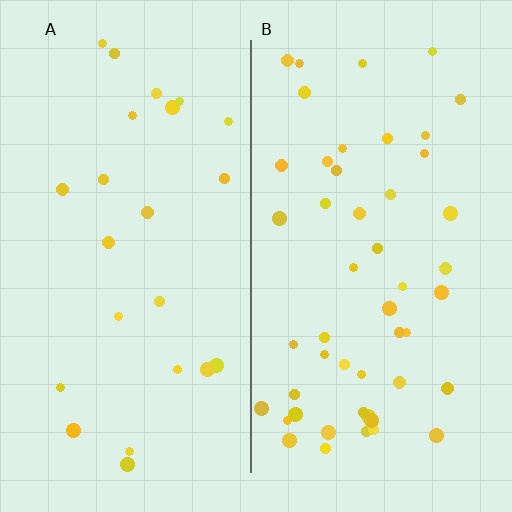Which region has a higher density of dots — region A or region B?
B (the right).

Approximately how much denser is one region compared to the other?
Approximately 2.1× — region B over region A.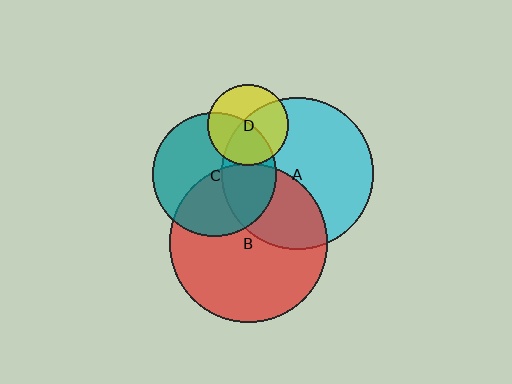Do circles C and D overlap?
Yes.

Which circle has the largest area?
Circle B (red).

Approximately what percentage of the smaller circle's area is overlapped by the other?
Approximately 45%.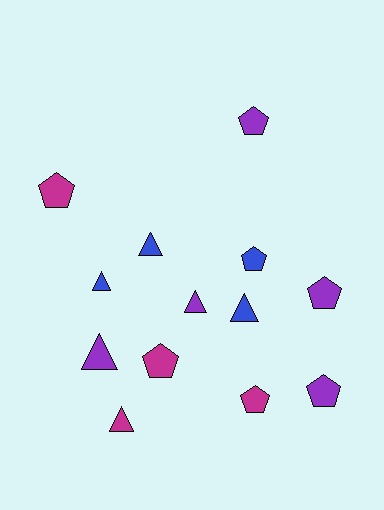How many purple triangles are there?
There are 2 purple triangles.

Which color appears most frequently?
Purple, with 5 objects.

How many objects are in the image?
There are 13 objects.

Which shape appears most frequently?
Pentagon, with 7 objects.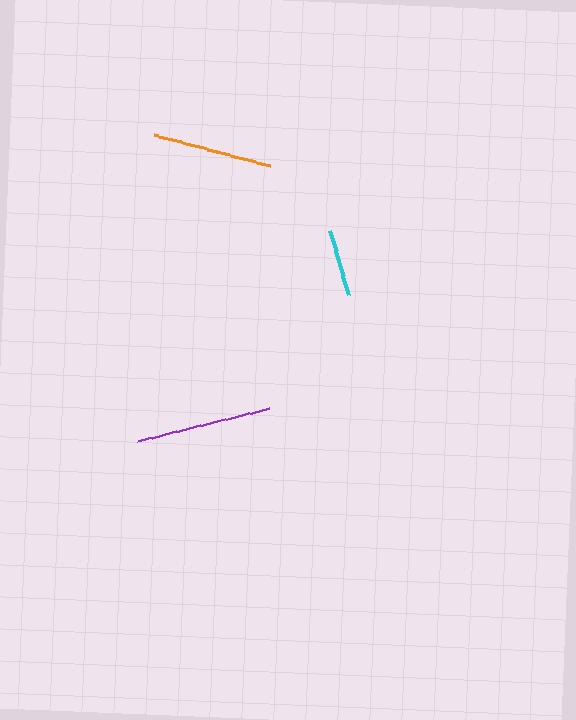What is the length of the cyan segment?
The cyan segment is approximately 68 pixels long.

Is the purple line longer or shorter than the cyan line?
The purple line is longer than the cyan line.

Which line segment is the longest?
The purple line is the longest at approximately 135 pixels.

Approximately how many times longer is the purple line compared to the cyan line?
The purple line is approximately 2.0 times the length of the cyan line.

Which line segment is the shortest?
The cyan line is the shortest at approximately 68 pixels.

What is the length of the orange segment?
The orange segment is approximately 120 pixels long.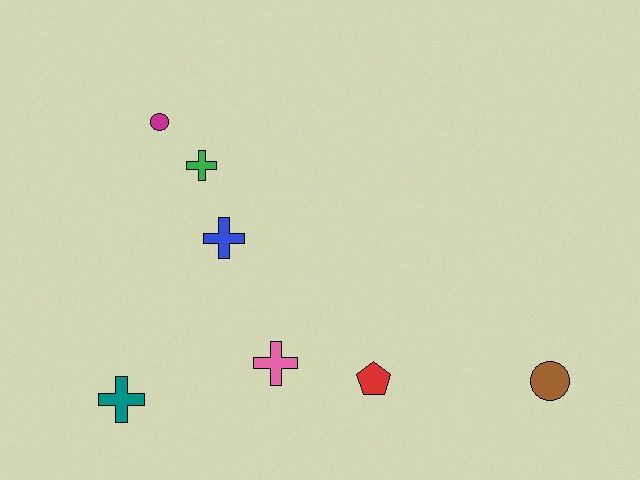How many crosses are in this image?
There are 4 crosses.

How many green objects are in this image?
There is 1 green object.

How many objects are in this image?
There are 7 objects.